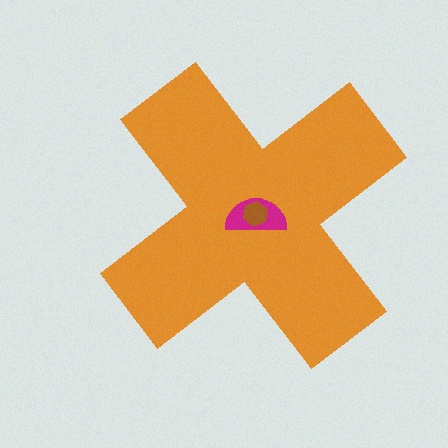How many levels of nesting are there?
3.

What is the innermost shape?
The brown hexagon.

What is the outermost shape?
The orange cross.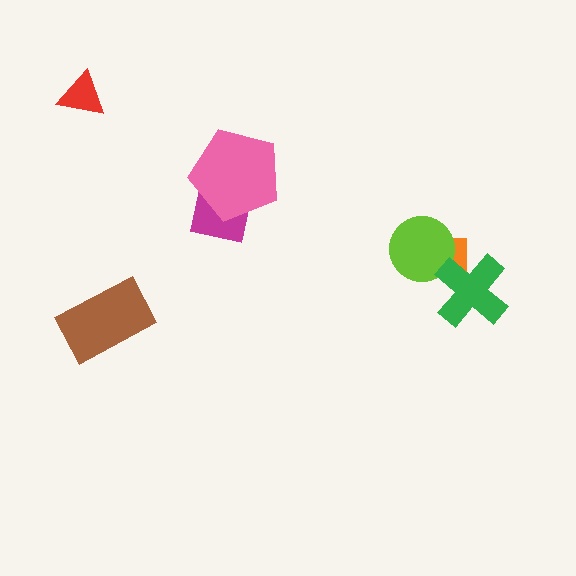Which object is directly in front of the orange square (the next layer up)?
The lime circle is directly in front of the orange square.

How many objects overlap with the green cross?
1 object overlaps with the green cross.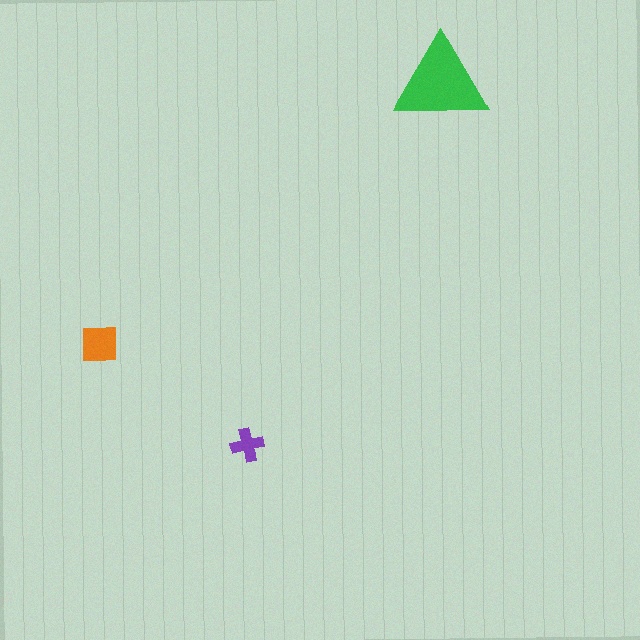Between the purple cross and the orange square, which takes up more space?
The orange square.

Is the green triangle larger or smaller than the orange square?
Larger.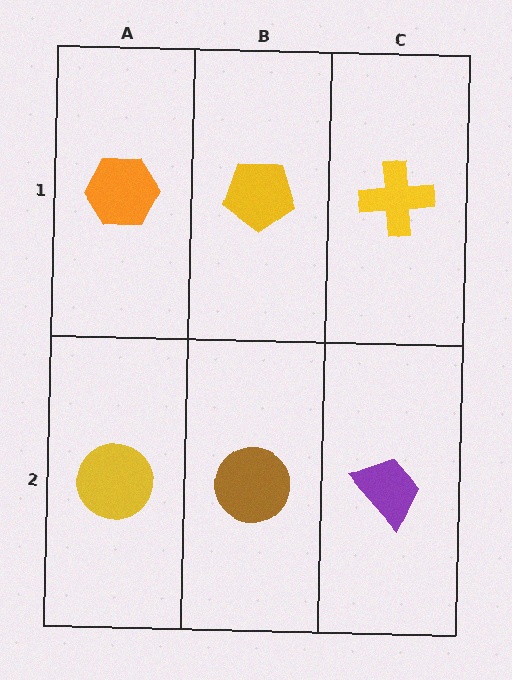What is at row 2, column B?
A brown circle.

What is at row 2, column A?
A yellow circle.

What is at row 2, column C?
A purple trapezoid.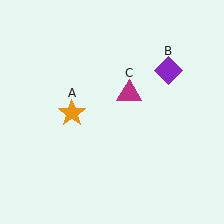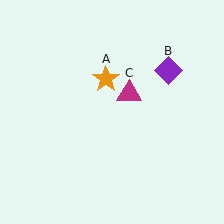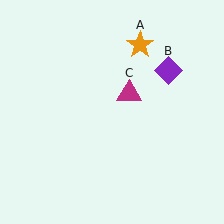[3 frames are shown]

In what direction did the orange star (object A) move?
The orange star (object A) moved up and to the right.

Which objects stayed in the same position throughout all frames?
Purple diamond (object B) and magenta triangle (object C) remained stationary.